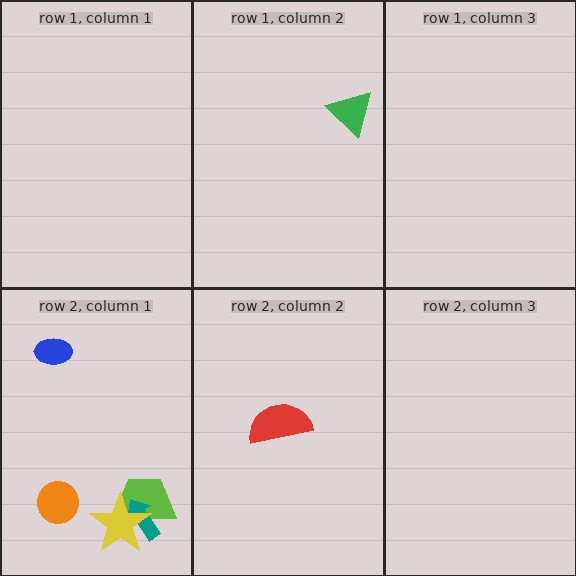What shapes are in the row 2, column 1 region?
The orange circle, the lime trapezoid, the teal arrow, the blue ellipse, the yellow star.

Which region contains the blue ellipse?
The row 2, column 1 region.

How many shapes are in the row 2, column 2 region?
1.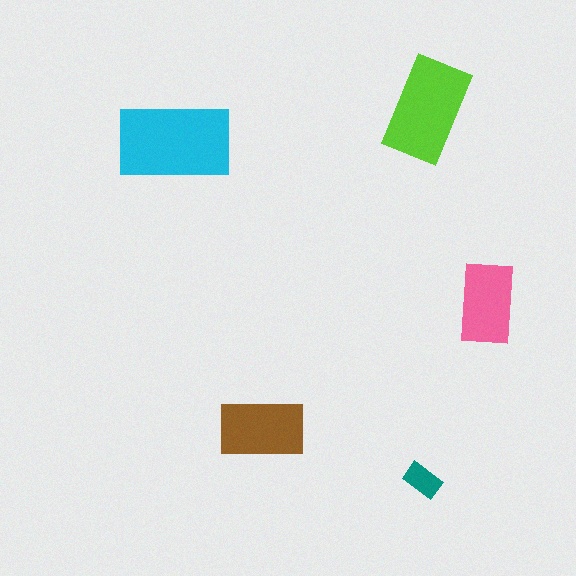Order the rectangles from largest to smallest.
the cyan one, the lime one, the brown one, the pink one, the teal one.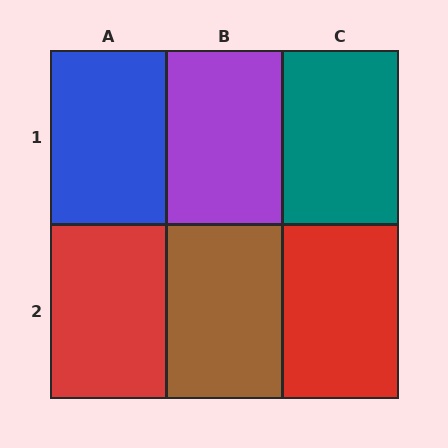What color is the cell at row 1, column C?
Teal.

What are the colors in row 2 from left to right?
Red, brown, red.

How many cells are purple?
1 cell is purple.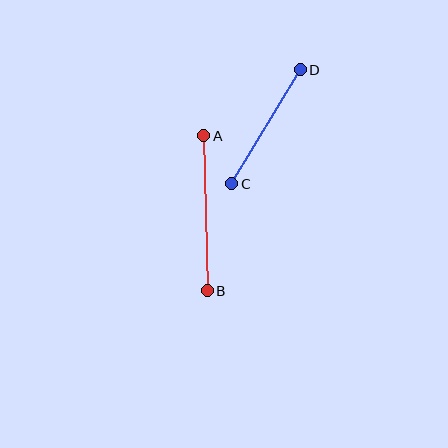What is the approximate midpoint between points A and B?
The midpoint is at approximately (205, 213) pixels.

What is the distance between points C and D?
The distance is approximately 133 pixels.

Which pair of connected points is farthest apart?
Points A and B are farthest apart.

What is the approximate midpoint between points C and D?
The midpoint is at approximately (266, 127) pixels.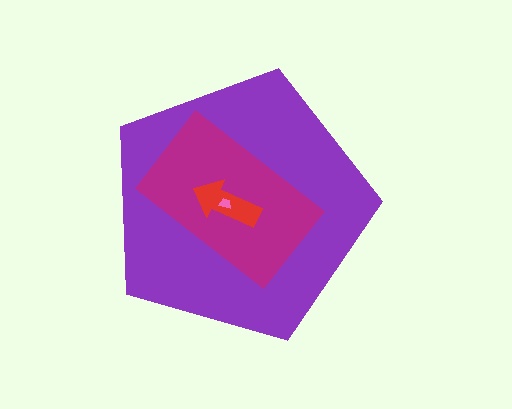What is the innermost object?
The pink trapezoid.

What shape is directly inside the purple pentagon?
The magenta rectangle.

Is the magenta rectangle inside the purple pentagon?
Yes.